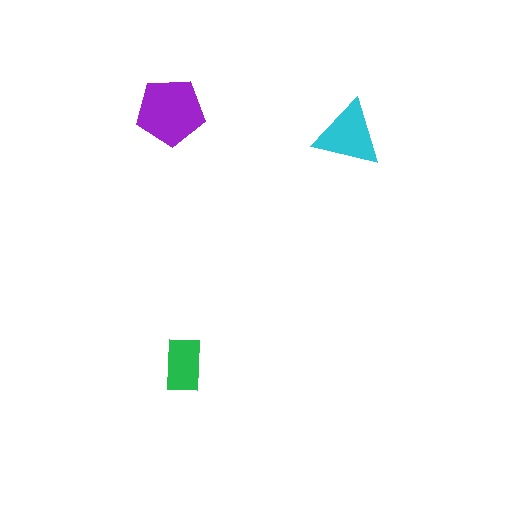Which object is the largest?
The purple pentagon.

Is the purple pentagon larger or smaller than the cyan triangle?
Larger.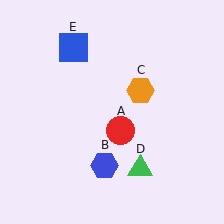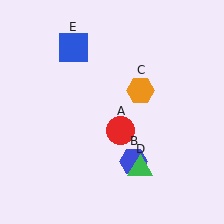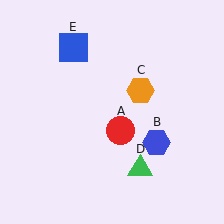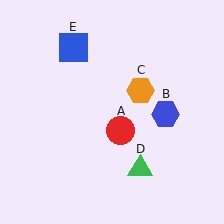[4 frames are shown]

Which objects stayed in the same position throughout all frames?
Red circle (object A) and orange hexagon (object C) and green triangle (object D) and blue square (object E) remained stationary.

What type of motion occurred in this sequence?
The blue hexagon (object B) rotated counterclockwise around the center of the scene.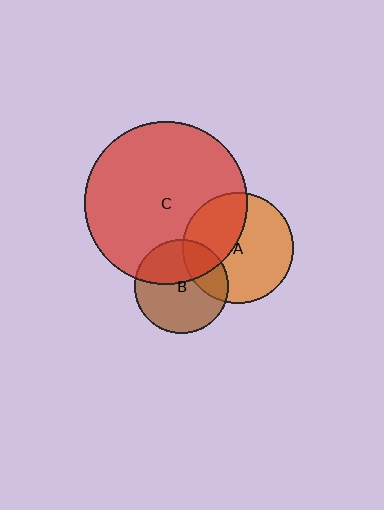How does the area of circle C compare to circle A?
Approximately 2.2 times.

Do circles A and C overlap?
Yes.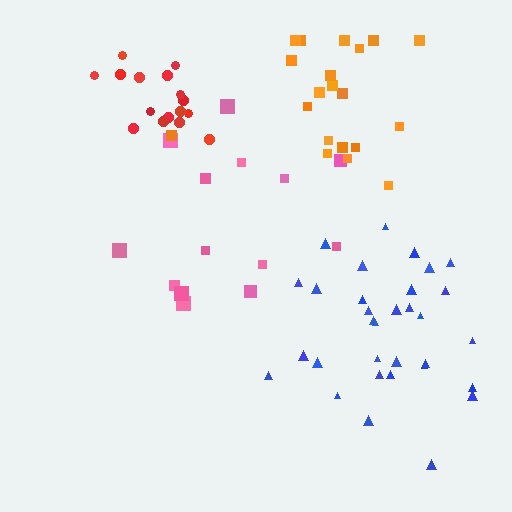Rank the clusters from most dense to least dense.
red, blue, orange, pink.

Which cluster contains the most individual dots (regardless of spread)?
Blue (32).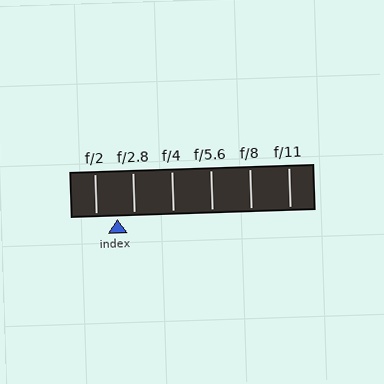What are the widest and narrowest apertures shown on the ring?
The widest aperture shown is f/2 and the narrowest is f/11.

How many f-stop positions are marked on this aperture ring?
There are 6 f-stop positions marked.